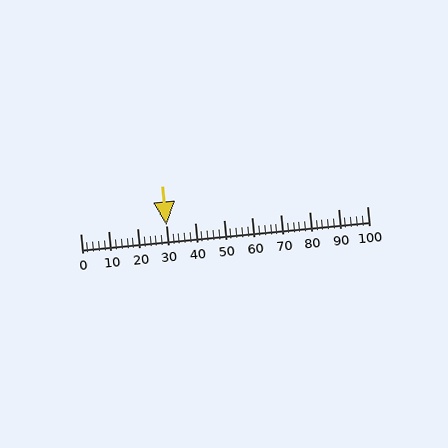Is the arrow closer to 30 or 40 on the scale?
The arrow is closer to 30.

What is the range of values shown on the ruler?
The ruler shows values from 0 to 100.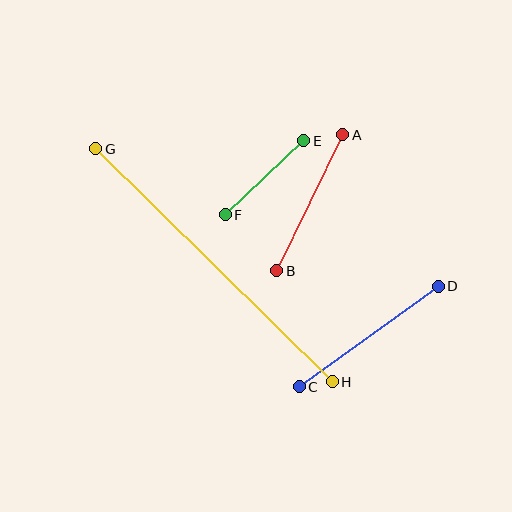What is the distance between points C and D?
The distance is approximately 172 pixels.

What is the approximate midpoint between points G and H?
The midpoint is at approximately (214, 265) pixels.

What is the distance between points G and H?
The distance is approximately 332 pixels.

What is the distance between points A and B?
The distance is approximately 151 pixels.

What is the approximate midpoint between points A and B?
The midpoint is at approximately (310, 203) pixels.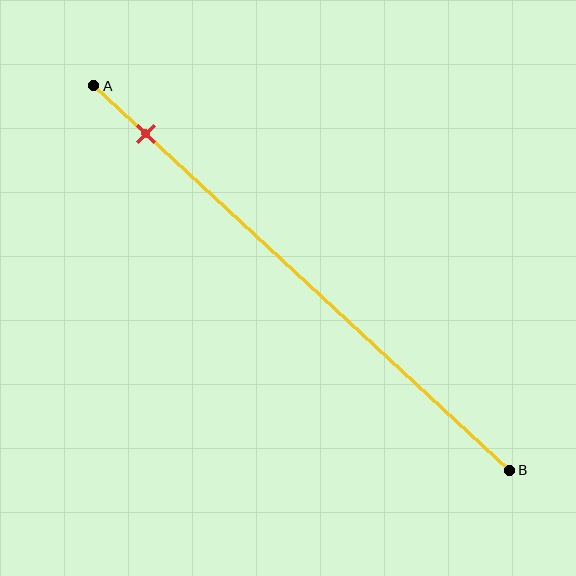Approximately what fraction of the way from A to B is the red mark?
The red mark is approximately 15% of the way from A to B.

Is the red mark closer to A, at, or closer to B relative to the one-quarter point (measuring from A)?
The red mark is closer to point A than the one-quarter point of segment AB.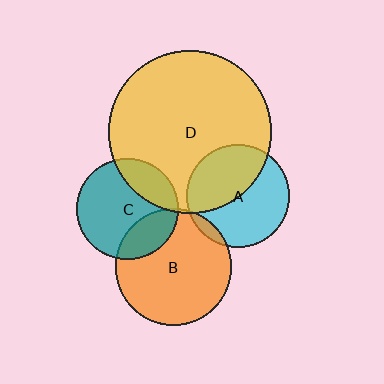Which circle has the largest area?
Circle D (yellow).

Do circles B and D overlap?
Yes.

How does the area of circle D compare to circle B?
Approximately 2.0 times.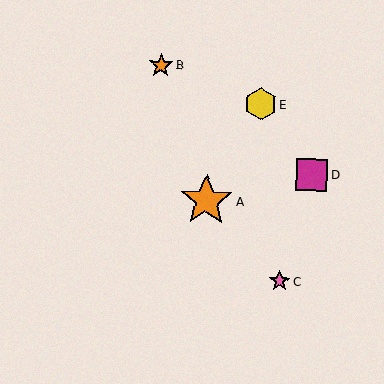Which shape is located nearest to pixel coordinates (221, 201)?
The orange star (labeled A) at (206, 200) is nearest to that location.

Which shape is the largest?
The orange star (labeled A) is the largest.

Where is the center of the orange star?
The center of the orange star is at (161, 65).